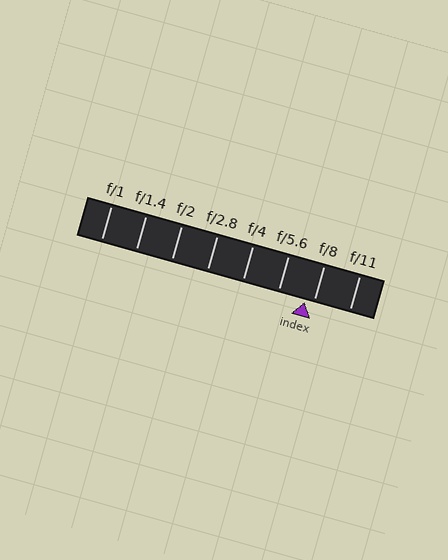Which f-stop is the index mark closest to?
The index mark is closest to f/8.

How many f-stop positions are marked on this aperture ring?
There are 8 f-stop positions marked.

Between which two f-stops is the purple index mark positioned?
The index mark is between f/5.6 and f/8.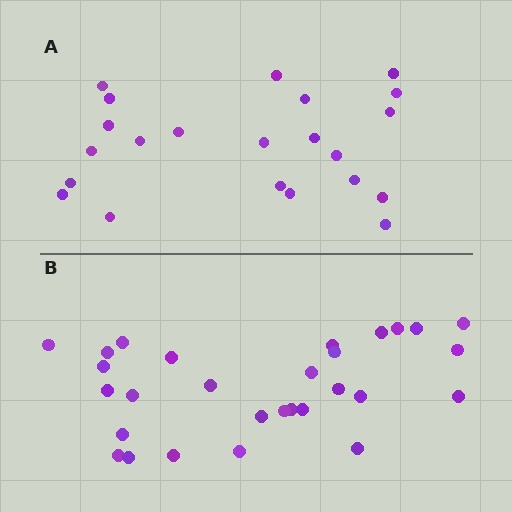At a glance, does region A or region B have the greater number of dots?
Region B (the bottom region) has more dots.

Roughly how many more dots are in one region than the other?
Region B has roughly 8 or so more dots than region A.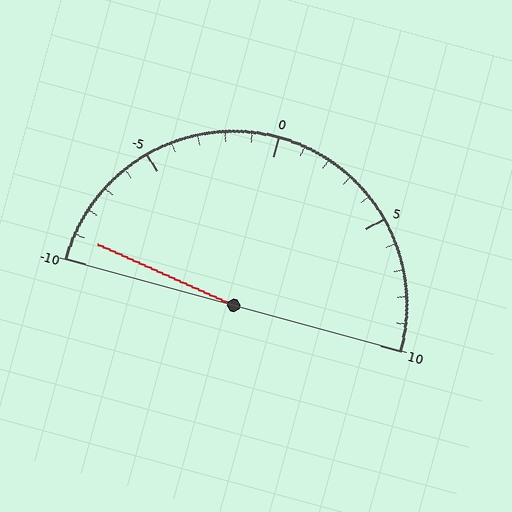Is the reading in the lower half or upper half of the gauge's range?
The reading is in the lower half of the range (-10 to 10).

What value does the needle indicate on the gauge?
The needle indicates approximately -9.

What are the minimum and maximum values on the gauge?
The gauge ranges from -10 to 10.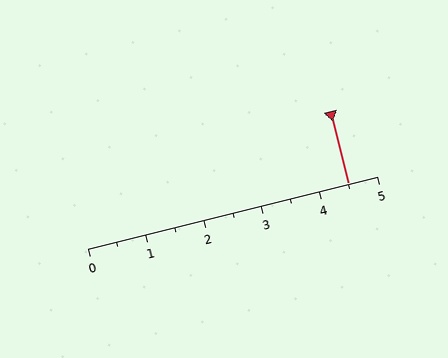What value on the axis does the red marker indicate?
The marker indicates approximately 4.5.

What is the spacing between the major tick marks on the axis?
The major ticks are spaced 1 apart.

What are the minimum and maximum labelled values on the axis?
The axis runs from 0 to 5.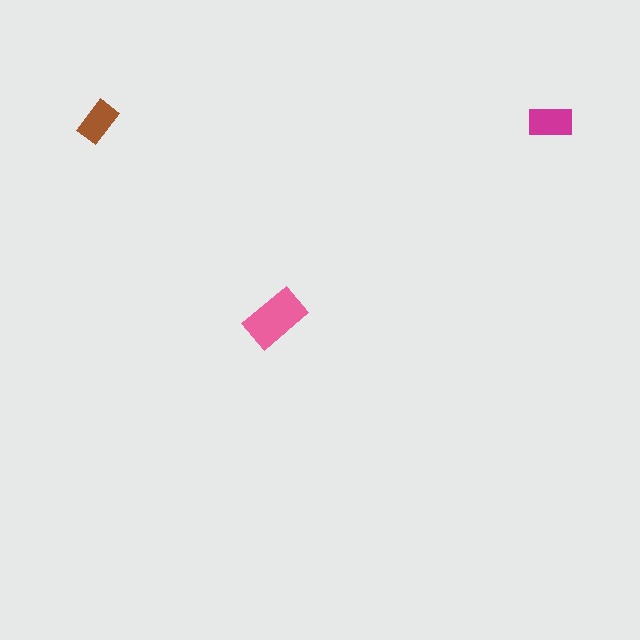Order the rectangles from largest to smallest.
the pink one, the magenta one, the brown one.